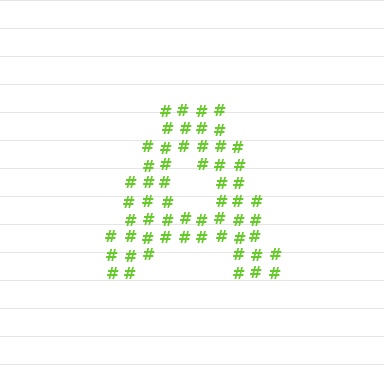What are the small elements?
The small elements are hash symbols.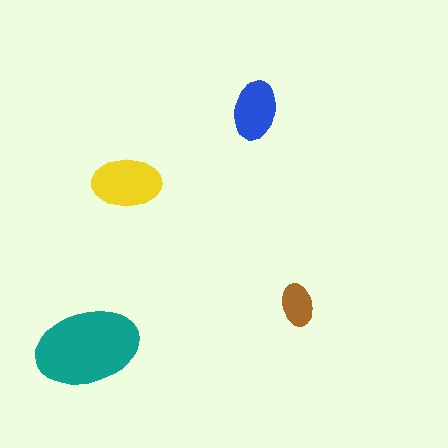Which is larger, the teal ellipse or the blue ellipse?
The teal one.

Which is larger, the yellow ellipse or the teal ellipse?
The teal one.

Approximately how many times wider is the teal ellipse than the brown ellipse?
About 2.5 times wider.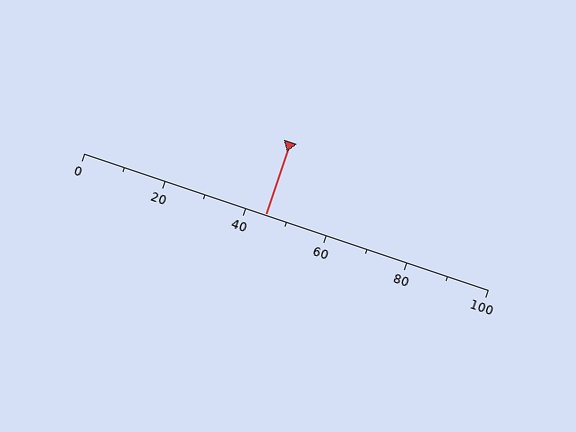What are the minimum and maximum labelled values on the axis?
The axis runs from 0 to 100.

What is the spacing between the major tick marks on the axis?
The major ticks are spaced 20 apart.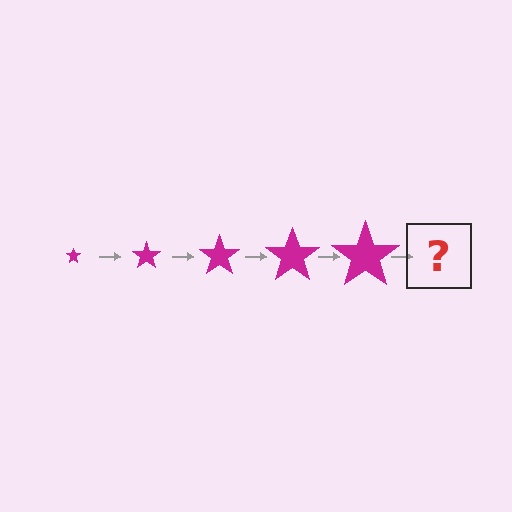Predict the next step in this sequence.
The next step is a magenta star, larger than the previous one.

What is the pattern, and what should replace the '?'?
The pattern is that the star gets progressively larger each step. The '?' should be a magenta star, larger than the previous one.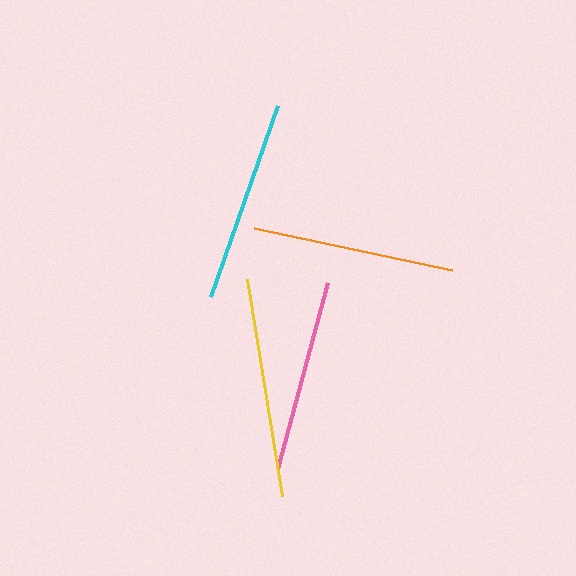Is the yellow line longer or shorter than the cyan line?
The yellow line is longer than the cyan line.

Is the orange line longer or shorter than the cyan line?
The cyan line is longer than the orange line.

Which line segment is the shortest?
The pink line is the shortest at approximately 193 pixels.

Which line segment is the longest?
The yellow line is the longest at approximately 219 pixels.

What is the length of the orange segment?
The orange segment is approximately 202 pixels long.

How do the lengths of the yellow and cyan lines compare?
The yellow and cyan lines are approximately the same length.